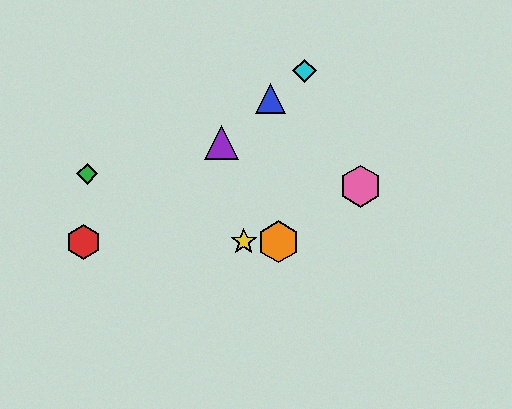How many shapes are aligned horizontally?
3 shapes (the red hexagon, the yellow star, the orange hexagon) are aligned horizontally.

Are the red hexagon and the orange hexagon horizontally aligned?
Yes, both are at y≈242.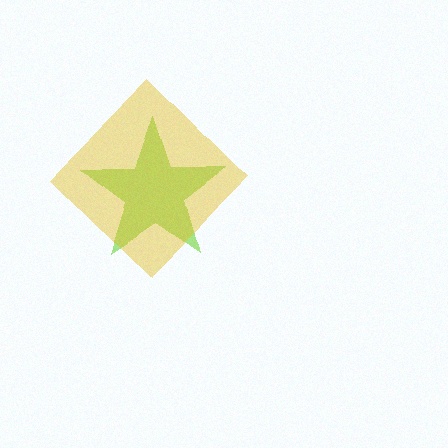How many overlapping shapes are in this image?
There are 2 overlapping shapes in the image.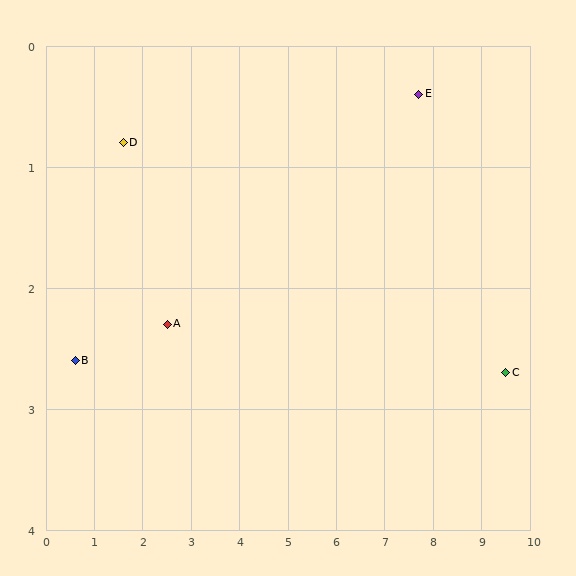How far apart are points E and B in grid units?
Points E and B are about 7.4 grid units apart.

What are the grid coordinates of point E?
Point E is at approximately (7.7, 0.4).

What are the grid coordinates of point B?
Point B is at approximately (0.6, 2.6).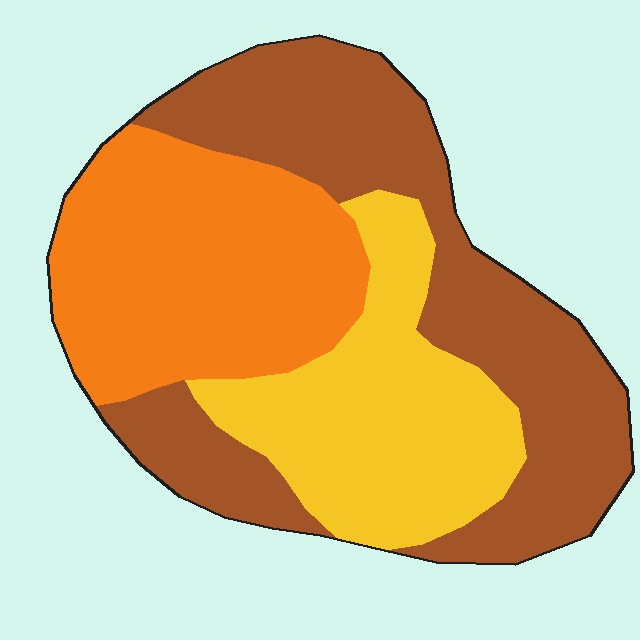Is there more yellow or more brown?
Brown.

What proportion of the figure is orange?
Orange covers roughly 30% of the figure.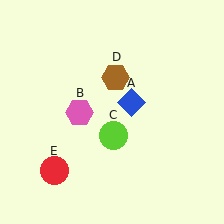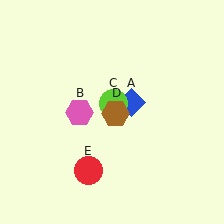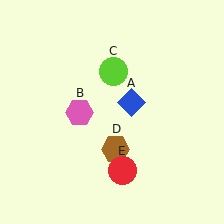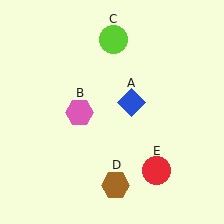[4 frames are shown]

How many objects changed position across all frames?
3 objects changed position: lime circle (object C), brown hexagon (object D), red circle (object E).